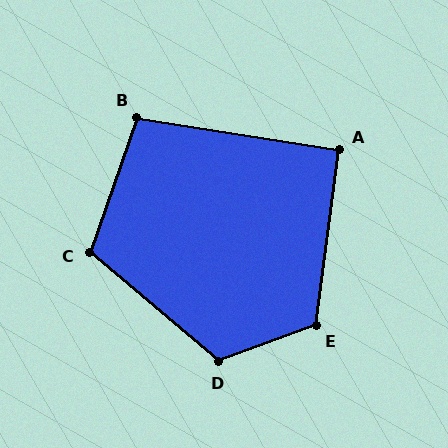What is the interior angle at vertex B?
Approximately 100 degrees (obtuse).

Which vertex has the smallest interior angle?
A, at approximately 91 degrees.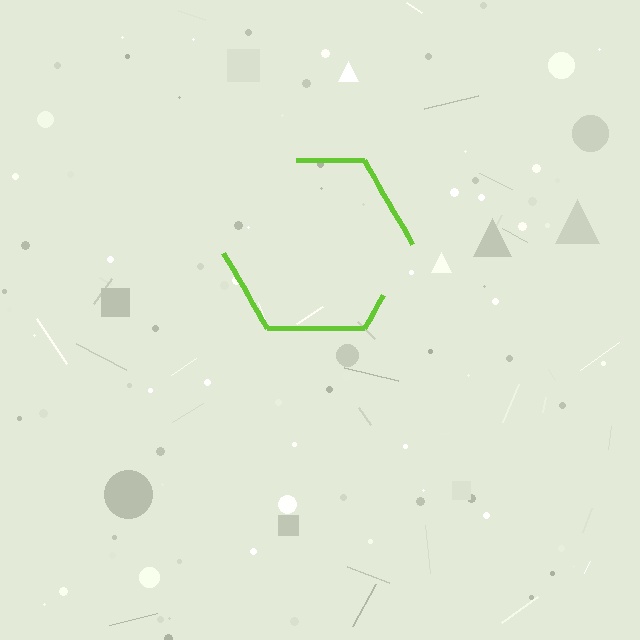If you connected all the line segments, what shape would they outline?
They would outline a hexagon.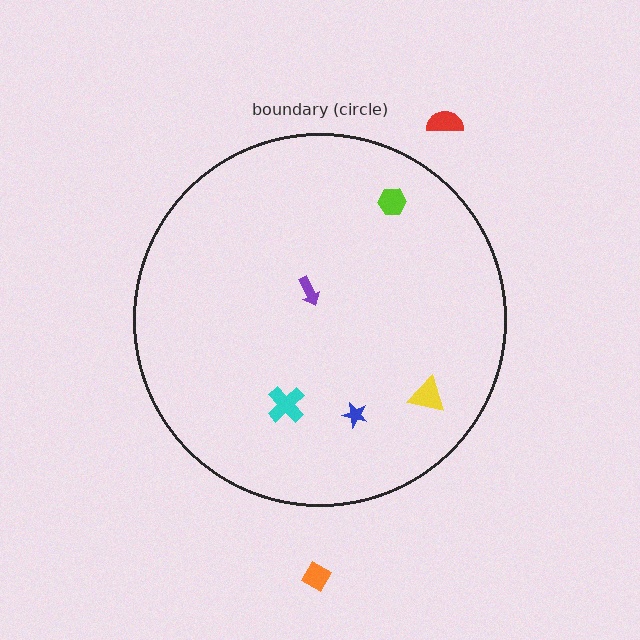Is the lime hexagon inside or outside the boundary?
Inside.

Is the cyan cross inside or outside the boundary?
Inside.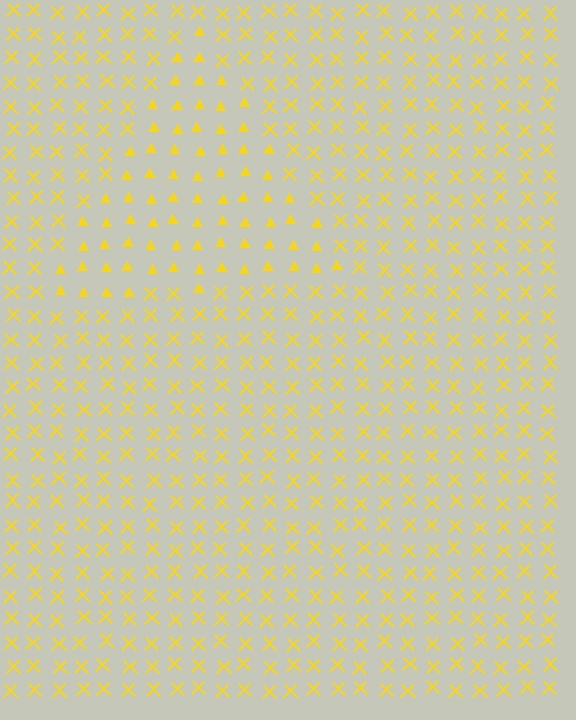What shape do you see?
I see a triangle.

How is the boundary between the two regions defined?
The boundary is defined by a change in element shape: triangles inside vs. X marks outside. All elements share the same color and spacing.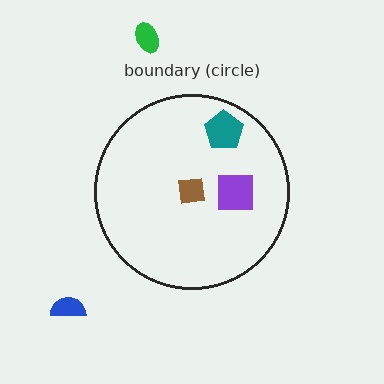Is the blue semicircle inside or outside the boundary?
Outside.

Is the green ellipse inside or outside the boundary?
Outside.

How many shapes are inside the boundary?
3 inside, 2 outside.